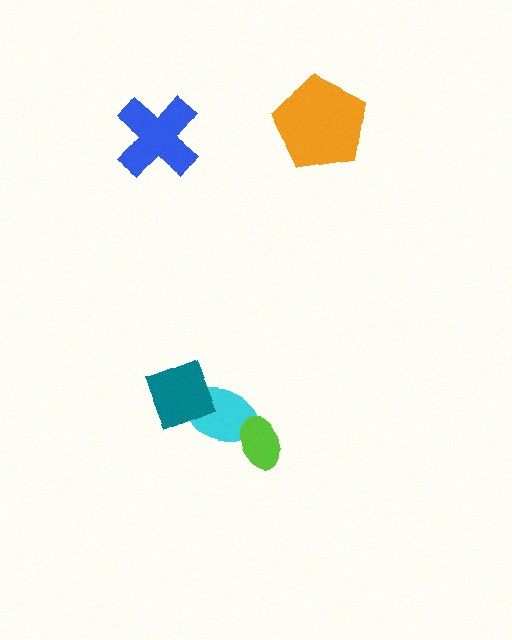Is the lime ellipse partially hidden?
No, no other shape covers it.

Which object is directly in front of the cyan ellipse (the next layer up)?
The lime ellipse is directly in front of the cyan ellipse.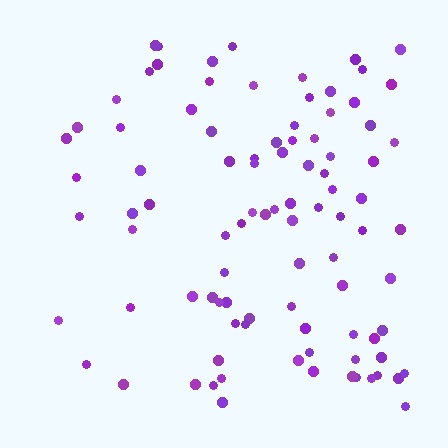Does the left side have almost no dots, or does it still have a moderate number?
Still a moderate number, just noticeably fewer than the right.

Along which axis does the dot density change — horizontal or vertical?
Horizontal.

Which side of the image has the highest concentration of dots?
The right.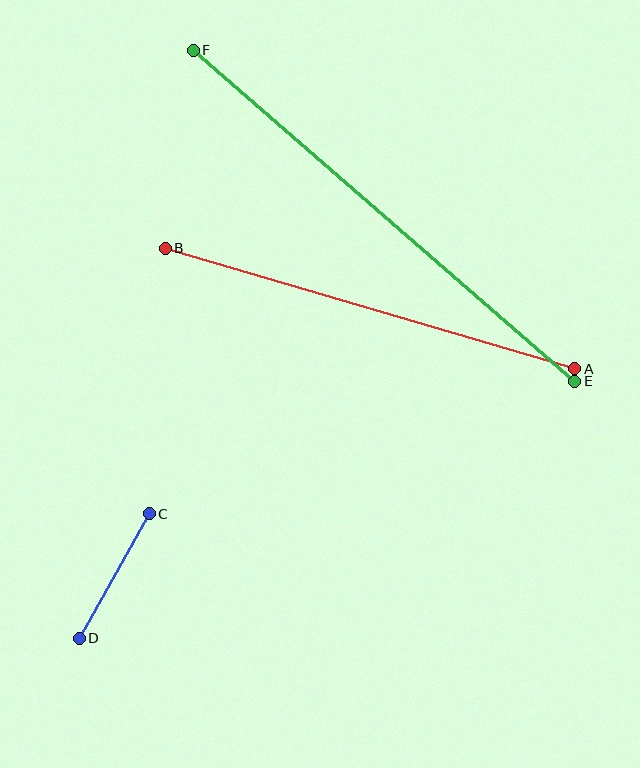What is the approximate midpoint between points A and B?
The midpoint is at approximately (370, 308) pixels.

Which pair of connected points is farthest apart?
Points E and F are farthest apart.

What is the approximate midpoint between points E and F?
The midpoint is at approximately (384, 216) pixels.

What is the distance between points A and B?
The distance is approximately 427 pixels.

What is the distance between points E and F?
The distance is approximately 505 pixels.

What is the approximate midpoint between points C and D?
The midpoint is at approximately (114, 576) pixels.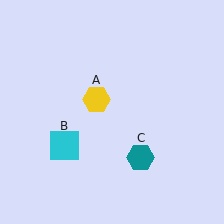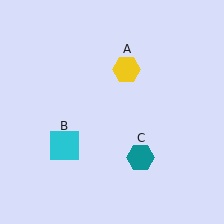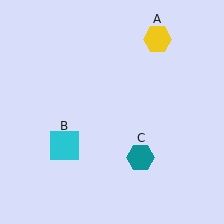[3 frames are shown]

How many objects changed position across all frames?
1 object changed position: yellow hexagon (object A).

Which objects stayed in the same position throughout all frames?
Cyan square (object B) and teal hexagon (object C) remained stationary.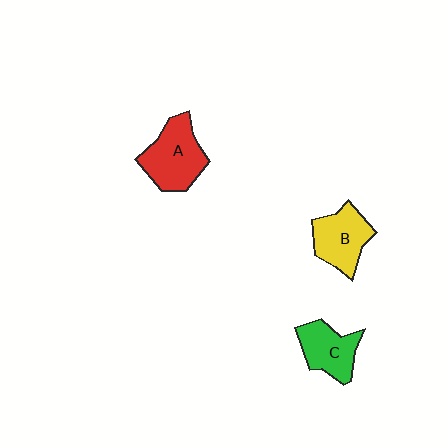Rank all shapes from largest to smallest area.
From largest to smallest: A (red), B (yellow), C (green).